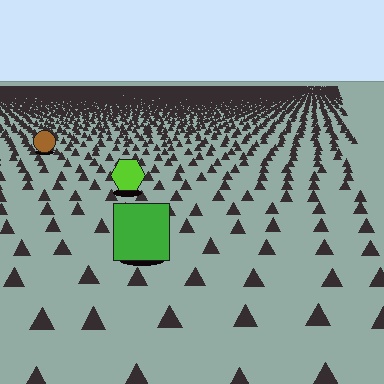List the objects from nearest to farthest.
From nearest to farthest: the green square, the lime hexagon, the brown circle.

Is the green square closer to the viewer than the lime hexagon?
Yes. The green square is closer — you can tell from the texture gradient: the ground texture is coarser near it.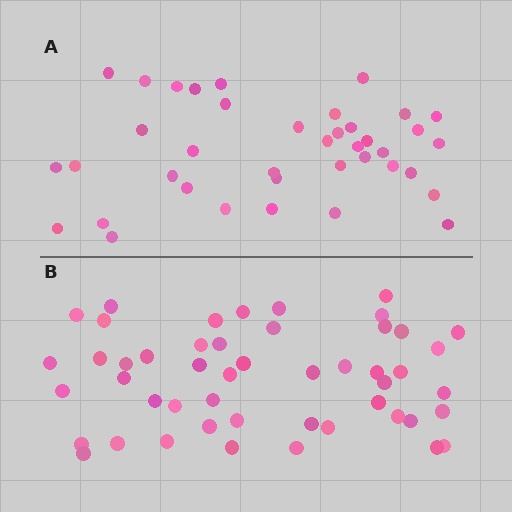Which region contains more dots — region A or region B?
Region B (the bottom region) has more dots.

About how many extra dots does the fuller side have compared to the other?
Region B has roughly 10 or so more dots than region A.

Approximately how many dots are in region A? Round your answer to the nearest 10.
About 40 dots. (The exact count is 39, which rounds to 40.)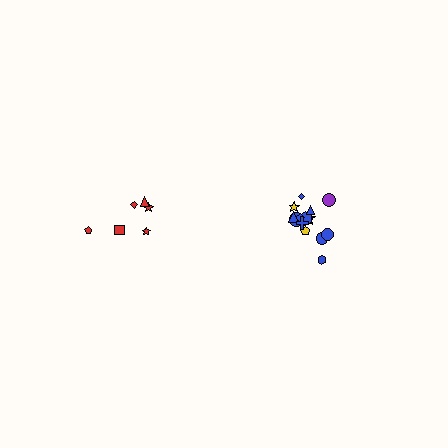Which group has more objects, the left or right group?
The right group.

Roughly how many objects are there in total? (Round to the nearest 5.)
Roughly 20 objects in total.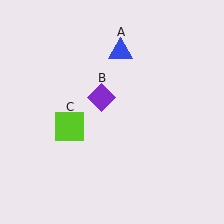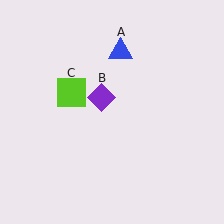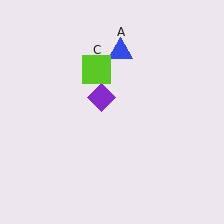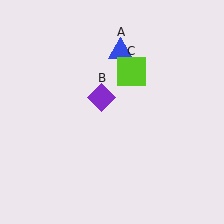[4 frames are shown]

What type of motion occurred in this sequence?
The lime square (object C) rotated clockwise around the center of the scene.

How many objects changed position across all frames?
1 object changed position: lime square (object C).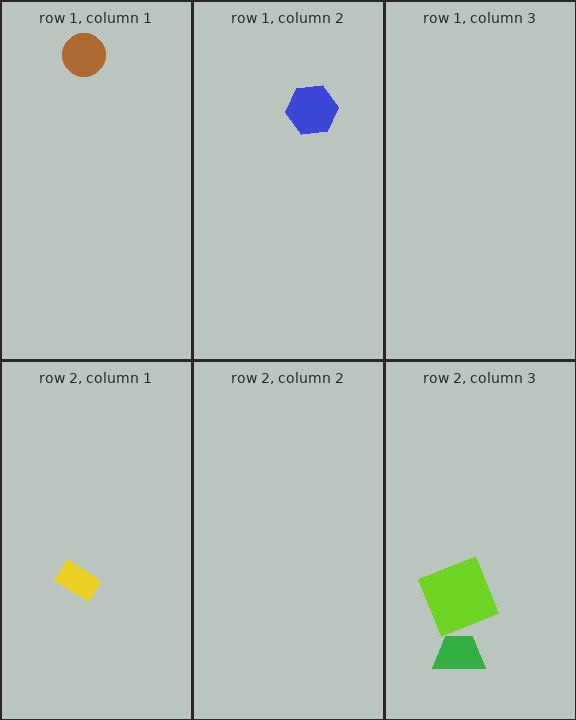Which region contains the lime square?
The row 2, column 3 region.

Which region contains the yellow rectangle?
The row 2, column 1 region.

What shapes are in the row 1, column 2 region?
The blue hexagon.